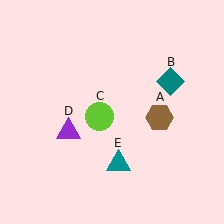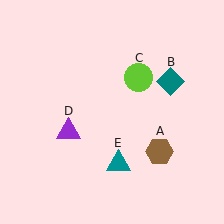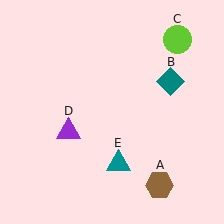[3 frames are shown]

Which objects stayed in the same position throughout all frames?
Teal diamond (object B) and purple triangle (object D) and teal triangle (object E) remained stationary.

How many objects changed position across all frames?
2 objects changed position: brown hexagon (object A), lime circle (object C).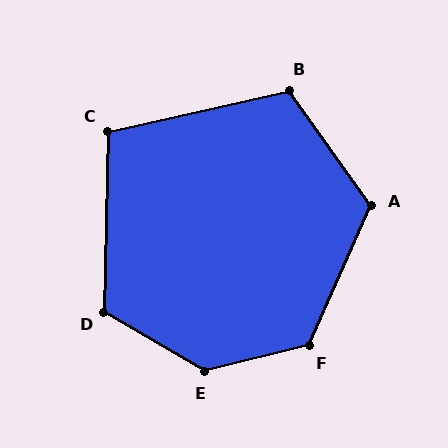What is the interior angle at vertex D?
Approximately 120 degrees (obtuse).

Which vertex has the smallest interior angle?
C, at approximately 104 degrees.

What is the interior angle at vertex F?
Approximately 128 degrees (obtuse).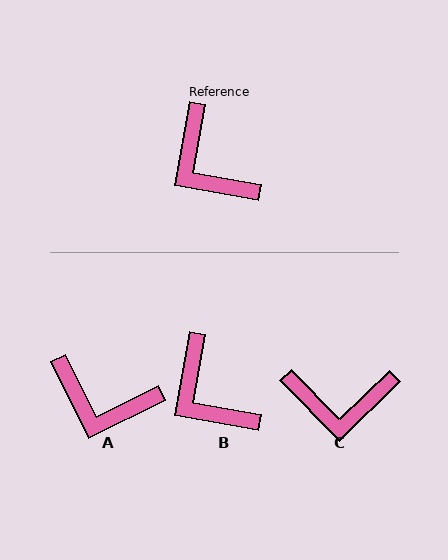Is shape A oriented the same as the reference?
No, it is off by about 37 degrees.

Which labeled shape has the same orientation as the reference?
B.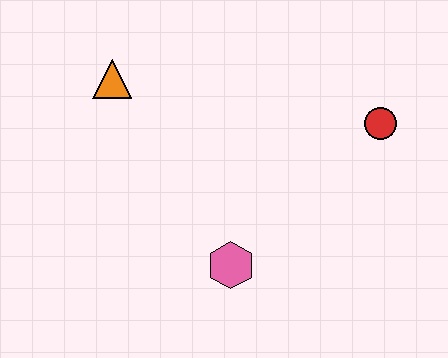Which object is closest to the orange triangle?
The pink hexagon is closest to the orange triangle.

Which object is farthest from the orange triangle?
The red circle is farthest from the orange triangle.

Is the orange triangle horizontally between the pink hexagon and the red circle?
No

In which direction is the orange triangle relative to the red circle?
The orange triangle is to the left of the red circle.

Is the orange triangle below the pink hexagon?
No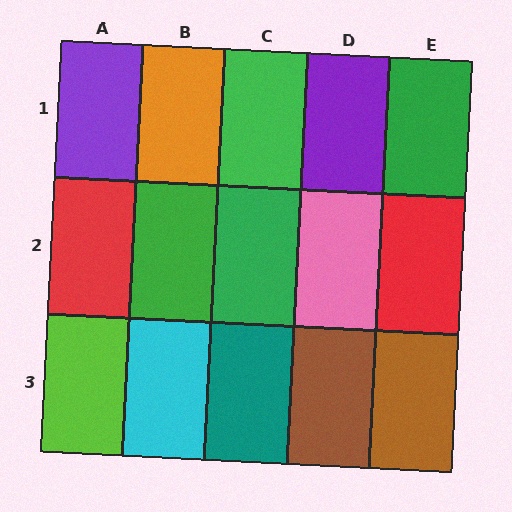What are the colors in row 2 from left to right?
Red, green, green, pink, red.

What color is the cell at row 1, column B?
Orange.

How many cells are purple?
2 cells are purple.